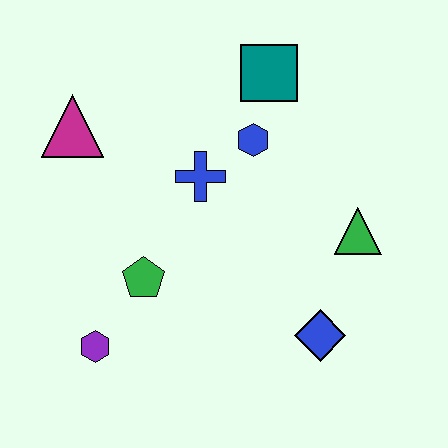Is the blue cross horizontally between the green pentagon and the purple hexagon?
No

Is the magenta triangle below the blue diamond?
No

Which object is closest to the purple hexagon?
The green pentagon is closest to the purple hexagon.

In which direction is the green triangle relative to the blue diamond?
The green triangle is above the blue diamond.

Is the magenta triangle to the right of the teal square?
No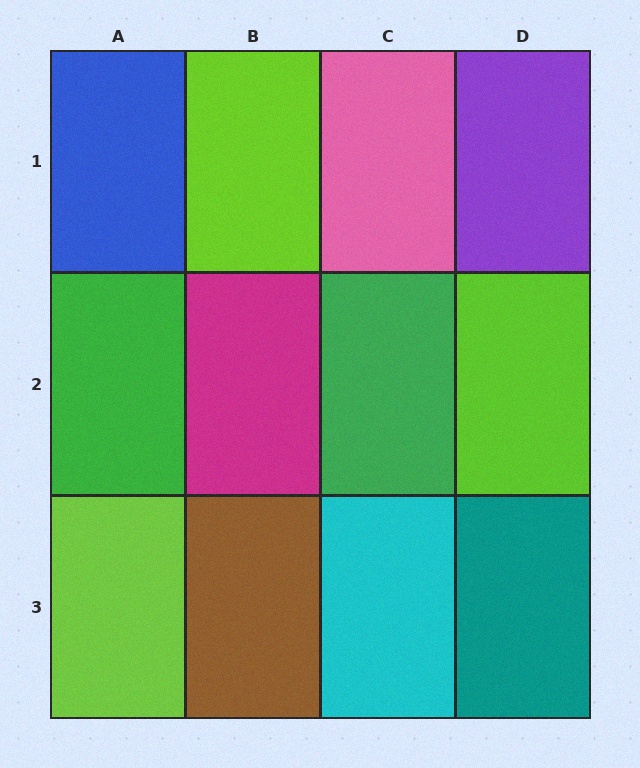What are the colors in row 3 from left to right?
Lime, brown, cyan, teal.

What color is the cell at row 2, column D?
Lime.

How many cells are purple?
1 cell is purple.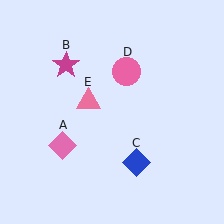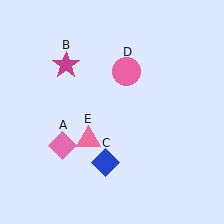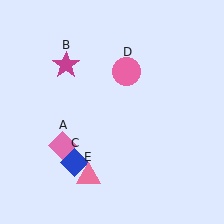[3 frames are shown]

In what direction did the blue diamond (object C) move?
The blue diamond (object C) moved left.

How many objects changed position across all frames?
2 objects changed position: blue diamond (object C), pink triangle (object E).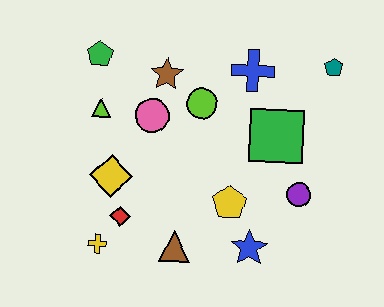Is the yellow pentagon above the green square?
No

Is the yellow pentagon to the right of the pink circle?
Yes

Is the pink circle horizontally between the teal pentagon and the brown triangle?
No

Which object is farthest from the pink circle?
The teal pentagon is farthest from the pink circle.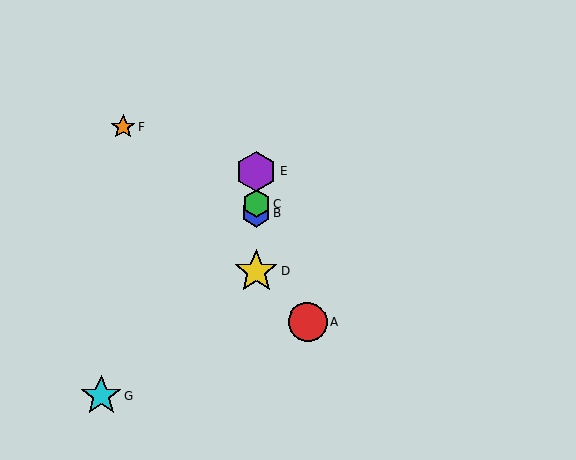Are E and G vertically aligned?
No, E is at x≈256 and G is at x≈101.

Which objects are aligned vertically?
Objects B, C, D, E are aligned vertically.